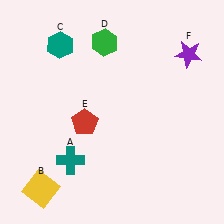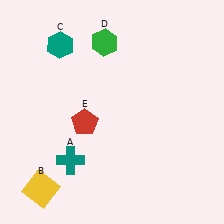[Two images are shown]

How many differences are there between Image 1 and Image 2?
There is 1 difference between the two images.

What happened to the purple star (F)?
The purple star (F) was removed in Image 2. It was in the top-right area of Image 1.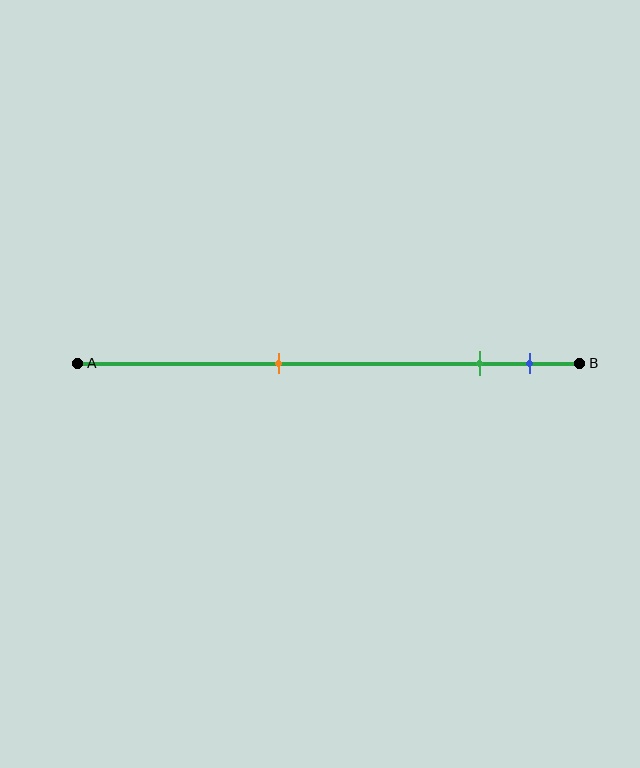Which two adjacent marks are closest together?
The green and blue marks are the closest adjacent pair.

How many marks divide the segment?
There are 3 marks dividing the segment.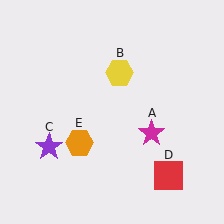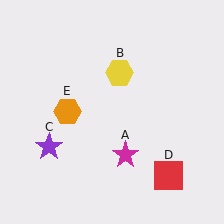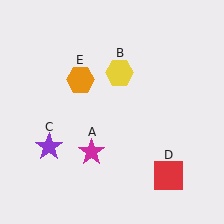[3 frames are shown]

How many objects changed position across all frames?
2 objects changed position: magenta star (object A), orange hexagon (object E).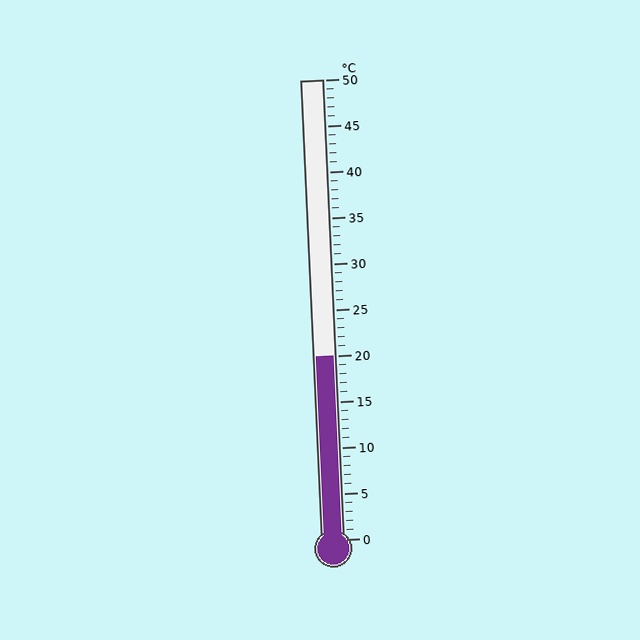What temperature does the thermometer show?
The thermometer shows approximately 20°C.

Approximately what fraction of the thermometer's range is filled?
The thermometer is filled to approximately 40% of its range.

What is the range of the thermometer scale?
The thermometer scale ranges from 0°C to 50°C.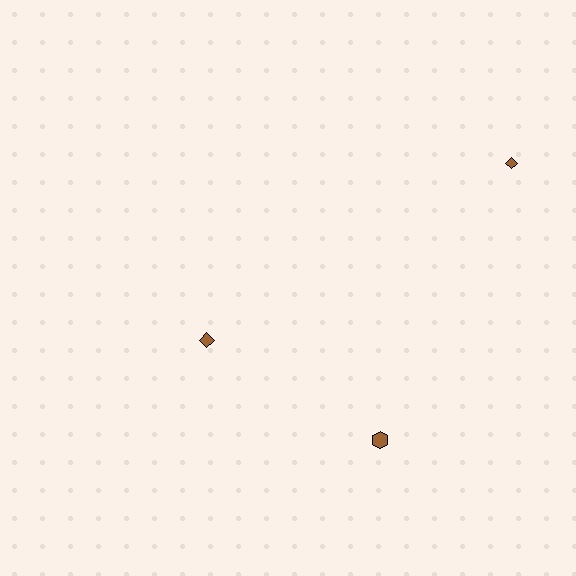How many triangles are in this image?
There are no triangles.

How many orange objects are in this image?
There are no orange objects.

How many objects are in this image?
There are 3 objects.